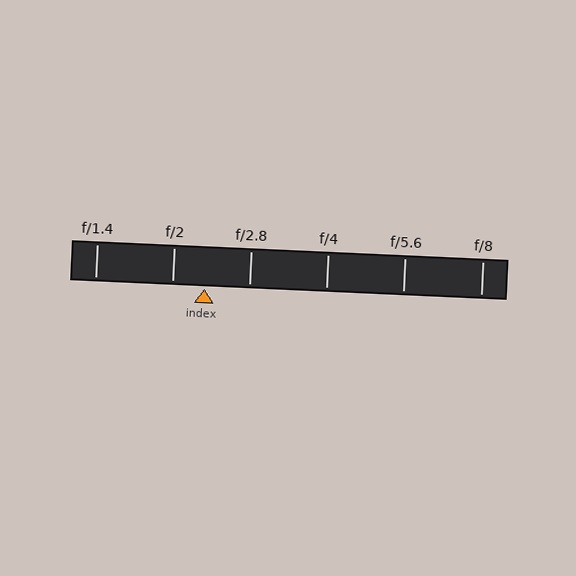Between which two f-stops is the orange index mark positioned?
The index mark is between f/2 and f/2.8.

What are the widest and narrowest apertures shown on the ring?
The widest aperture shown is f/1.4 and the narrowest is f/8.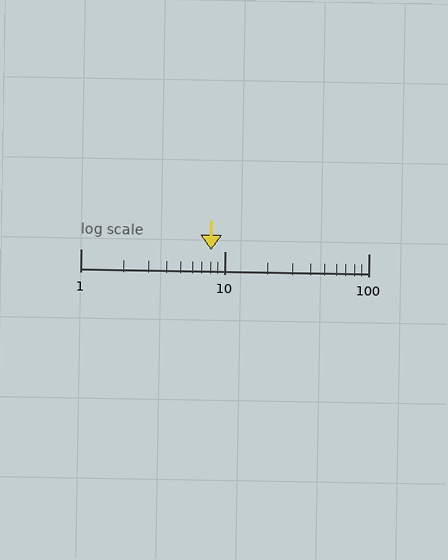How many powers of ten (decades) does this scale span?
The scale spans 2 decades, from 1 to 100.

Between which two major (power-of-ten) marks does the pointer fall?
The pointer is between 1 and 10.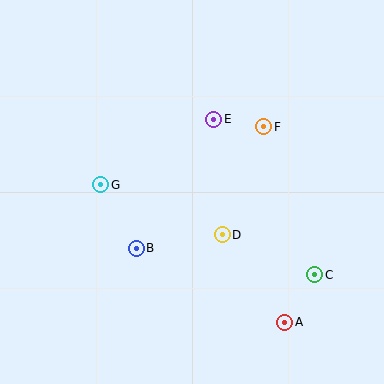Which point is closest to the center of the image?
Point D at (222, 235) is closest to the center.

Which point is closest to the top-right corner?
Point F is closest to the top-right corner.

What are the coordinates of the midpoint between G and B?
The midpoint between G and B is at (118, 216).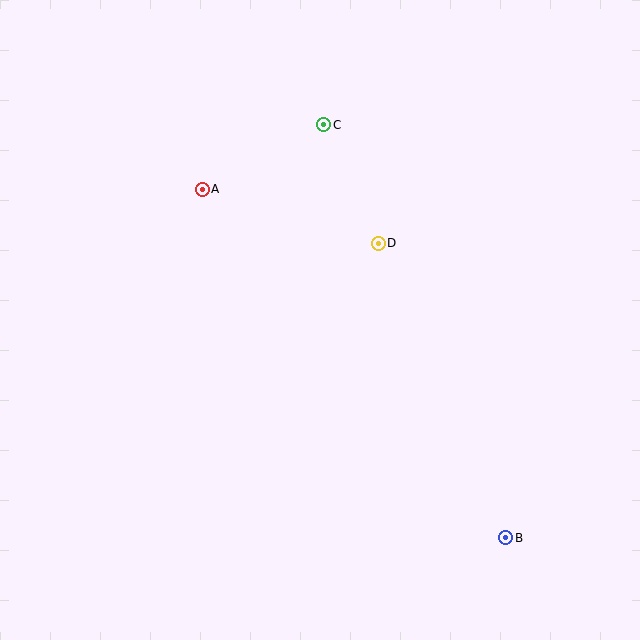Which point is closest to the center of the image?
Point D at (378, 243) is closest to the center.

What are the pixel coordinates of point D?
Point D is at (378, 243).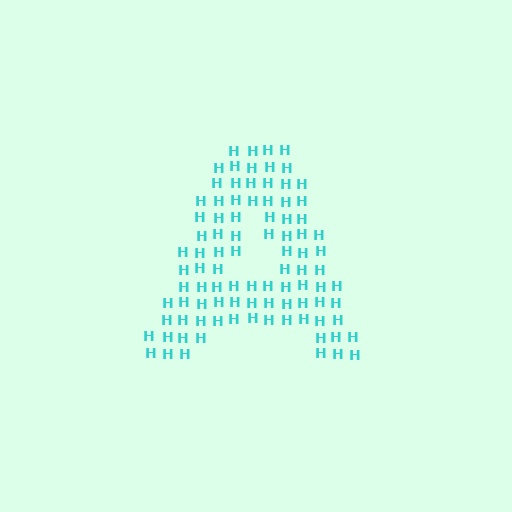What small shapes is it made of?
It is made of small letter H's.